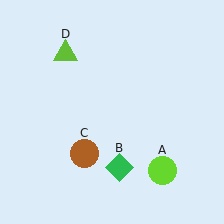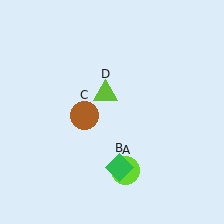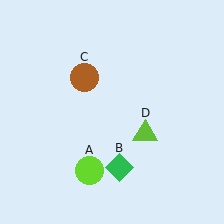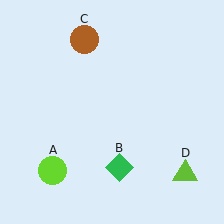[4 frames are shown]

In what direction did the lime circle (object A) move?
The lime circle (object A) moved left.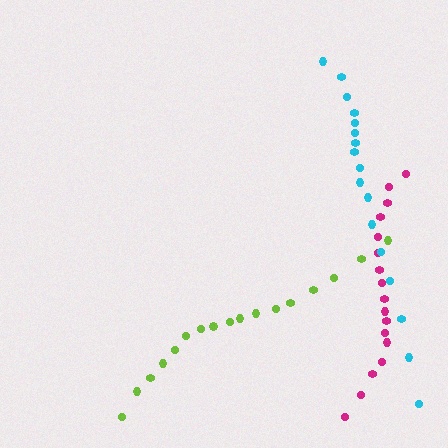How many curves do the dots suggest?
There are 3 distinct paths.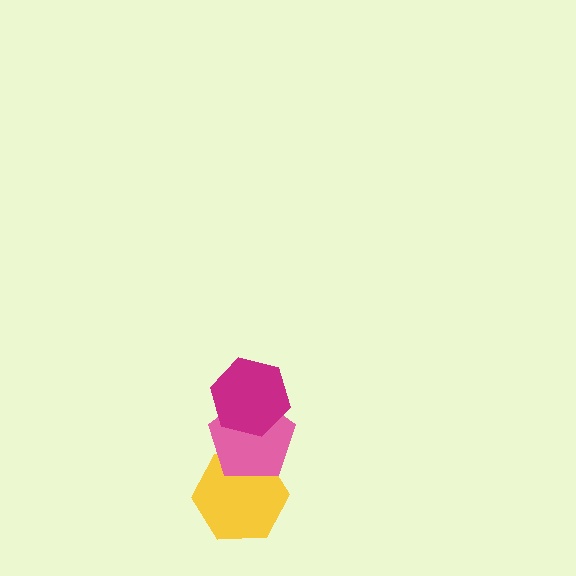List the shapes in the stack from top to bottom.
From top to bottom: the magenta hexagon, the pink pentagon, the yellow hexagon.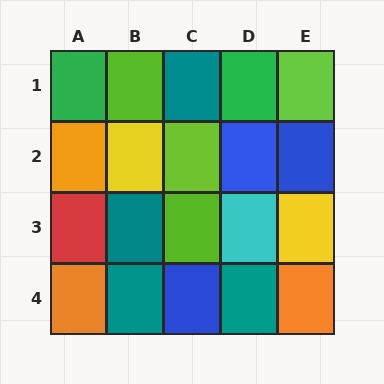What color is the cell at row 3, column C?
Lime.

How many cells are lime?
4 cells are lime.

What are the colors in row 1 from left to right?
Green, lime, teal, green, lime.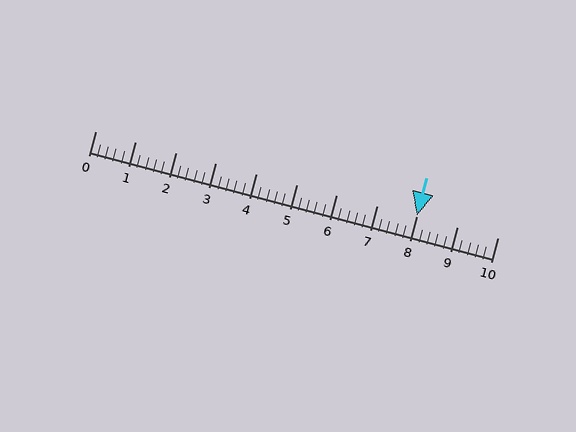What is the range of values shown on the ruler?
The ruler shows values from 0 to 10.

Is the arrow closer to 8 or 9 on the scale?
The arrow is closer to 8.